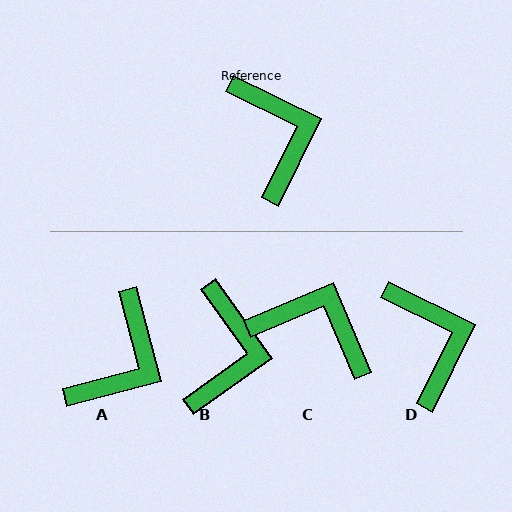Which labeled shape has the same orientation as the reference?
D.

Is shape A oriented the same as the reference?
No, it is off by about 49 degrees.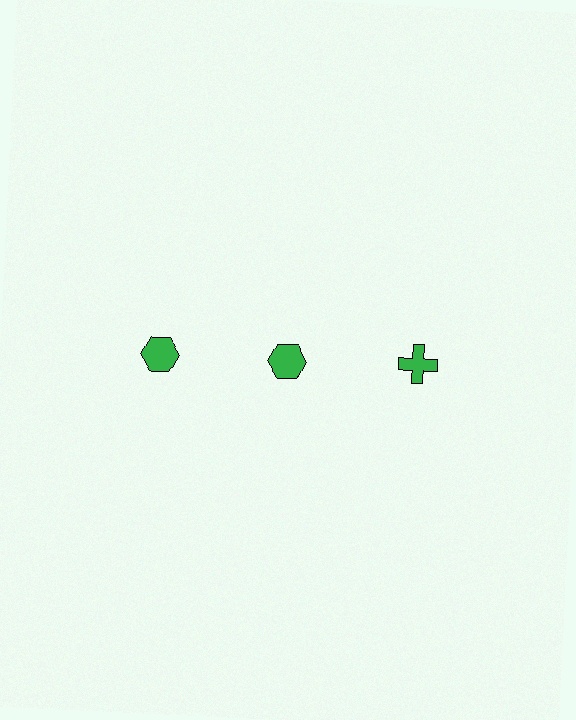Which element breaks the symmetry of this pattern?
The green cross in the top row, center column breaks the symmetry. All other shapes are green hexagons.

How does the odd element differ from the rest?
It has a different shape: cross instead of hexagon.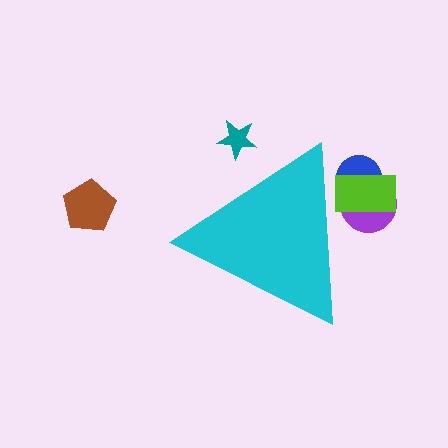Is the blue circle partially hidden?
Yes, the blue circle is partially hidden behind the cyan triangle.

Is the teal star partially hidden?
Yes, the teal star is partially hidden behind the cyan triangle.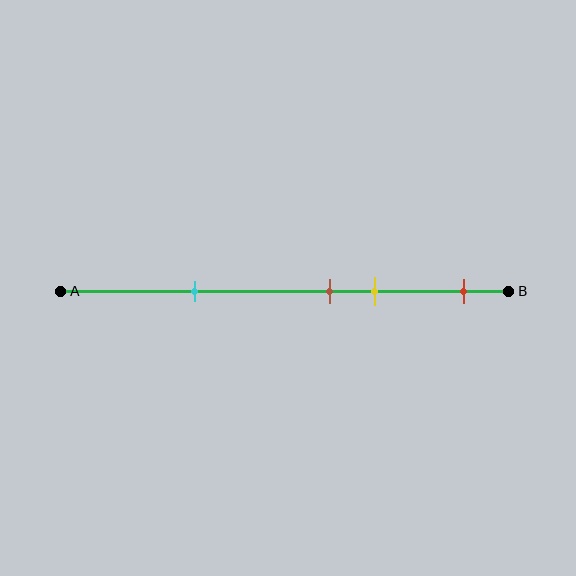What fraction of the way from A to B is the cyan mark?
The cyan mark is approximately 30% (0.3) of the way from A to B.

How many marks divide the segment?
There are 4 marks dividing the segment.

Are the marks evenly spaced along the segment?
No, the marks are not evenly spaced.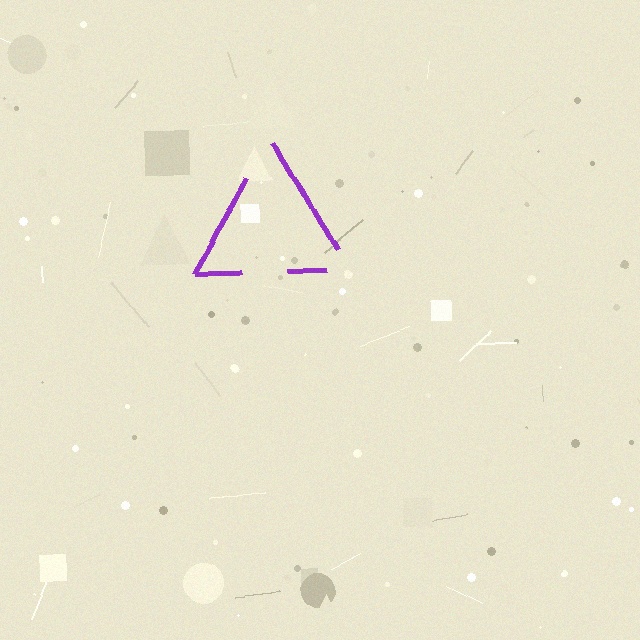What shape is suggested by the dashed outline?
The dashed outline suggests a triangle.